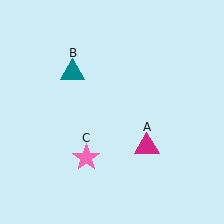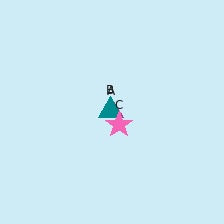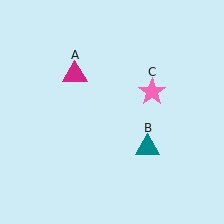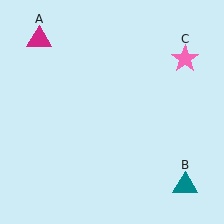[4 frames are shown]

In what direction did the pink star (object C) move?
The pink star (object C) moved up and to the right.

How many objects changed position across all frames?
3 objects changed position: magenta triangle (object A), teal triangle (object B), pink star (object C).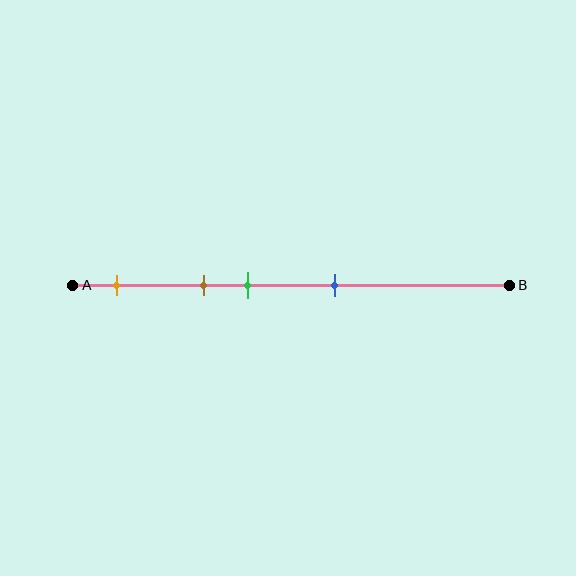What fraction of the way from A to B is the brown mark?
The brown mark is approximately 30% (0.3) of the way from A to B.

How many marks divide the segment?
There are 4 marks dividing the segment.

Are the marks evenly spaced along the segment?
No, the marks are not evenly spaced.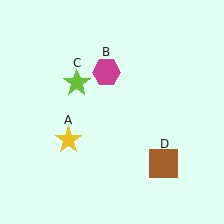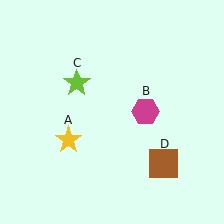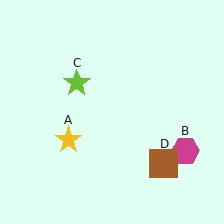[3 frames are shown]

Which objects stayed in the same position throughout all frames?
Yellow star (object A) and lime star (object C) and brown square (object D) remained stationary.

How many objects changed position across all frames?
1 object changed position: magenta hexagon (object B).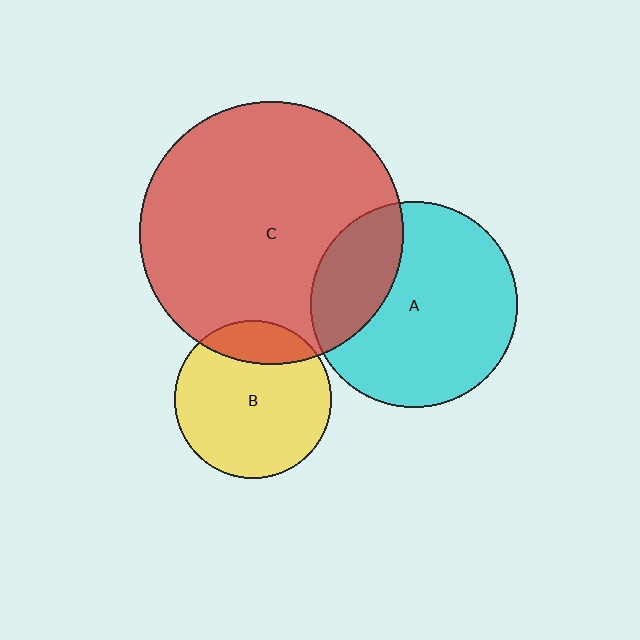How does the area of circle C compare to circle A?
Approximately 1.6 times.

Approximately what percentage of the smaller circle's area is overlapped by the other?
Approximately 25%.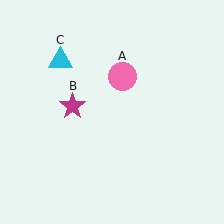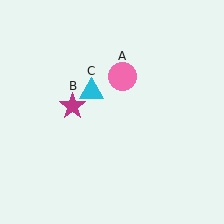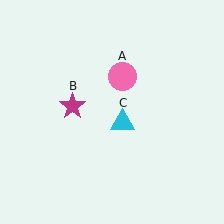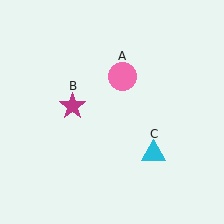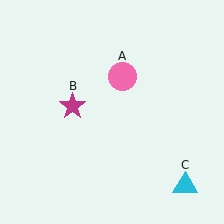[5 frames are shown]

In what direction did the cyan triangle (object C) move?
The cyan triangle (object C) moved down and to the right.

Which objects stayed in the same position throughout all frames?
Pink circle (object A) and magenta star (object B) remained stationary.